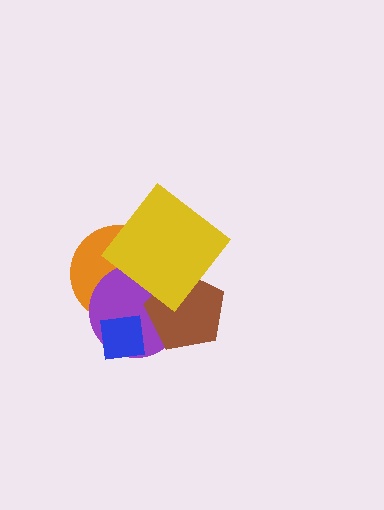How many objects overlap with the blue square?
2 objects overlap with the blue square.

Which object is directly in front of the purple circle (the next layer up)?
The blue square is directly in front of the purple circle.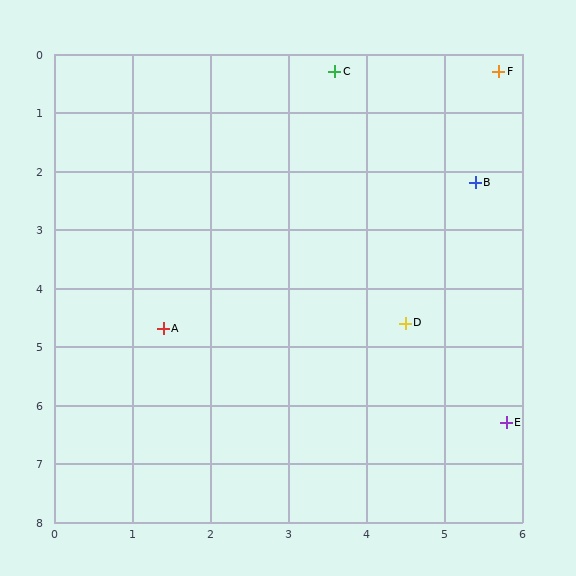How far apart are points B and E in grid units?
Points B and E are about 4.1 grid units apart.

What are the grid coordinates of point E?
Point E is at approximately (5.8, 6.3).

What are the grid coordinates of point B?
Point B is at approximately (5.4, 2.2).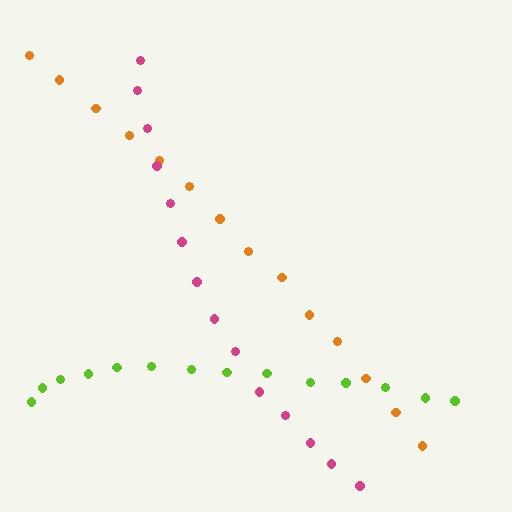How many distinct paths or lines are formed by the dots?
There are 3 distinct paths.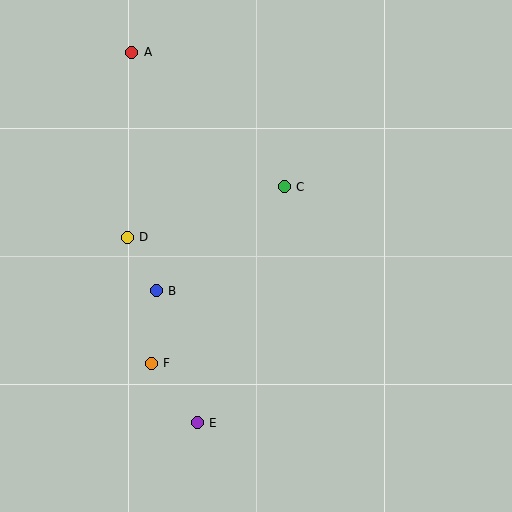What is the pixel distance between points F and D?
The distance between F and D is 128 pixels.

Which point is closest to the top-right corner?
Point C is closest to the top-right corner.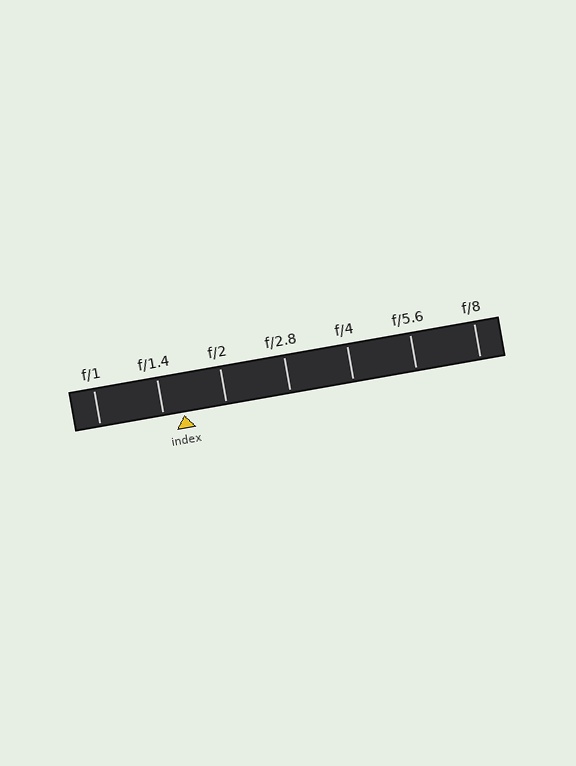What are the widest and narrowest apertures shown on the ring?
The widest aperture shown is f/1 and the narrowest is f/8.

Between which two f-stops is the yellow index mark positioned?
The index mark is between f/1.4 and f/2.